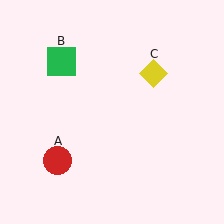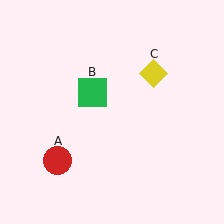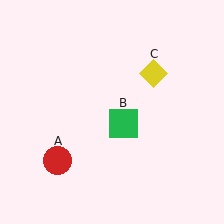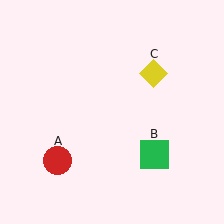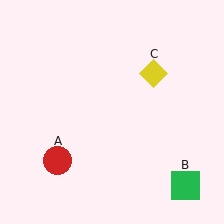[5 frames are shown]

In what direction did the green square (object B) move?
The green square (object B) moved down and to the right.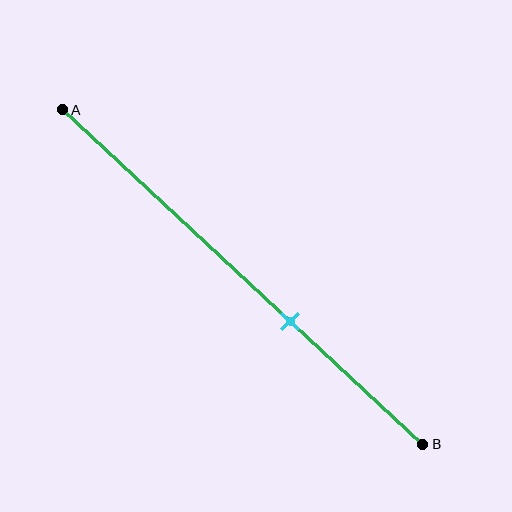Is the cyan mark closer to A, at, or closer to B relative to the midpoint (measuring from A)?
The cyan mark is closer to point B than the midpoint of segment AB.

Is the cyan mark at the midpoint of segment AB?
No, the mark is at about 65% from A, not at the 50% midpoint.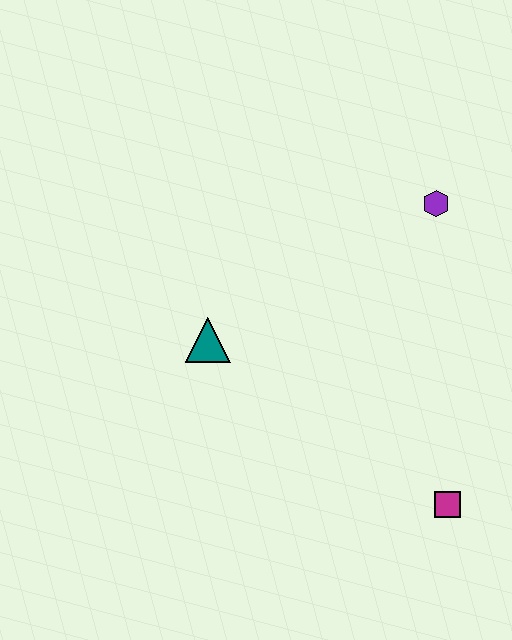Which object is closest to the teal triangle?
The purple hexagon is closest to the teal triangle.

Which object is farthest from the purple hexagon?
The magenta square is farthest from the purple hexagon.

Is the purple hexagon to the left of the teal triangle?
No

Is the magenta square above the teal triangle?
No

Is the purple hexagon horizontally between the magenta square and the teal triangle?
Yes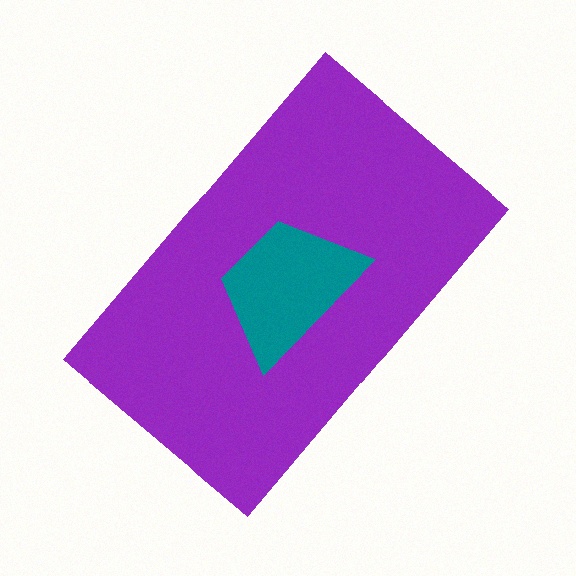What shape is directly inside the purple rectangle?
The teal trapezoid.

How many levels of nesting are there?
2.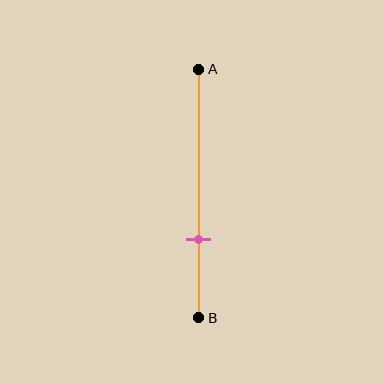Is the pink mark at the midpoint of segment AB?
No, the mark is at about 70% from A, not at the 50% midpoint.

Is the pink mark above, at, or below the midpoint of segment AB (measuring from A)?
The pink mark is below the midpoint of segment AB.